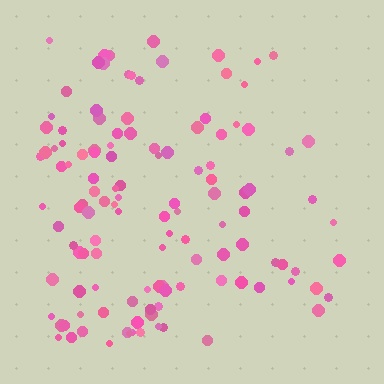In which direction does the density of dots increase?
From right to left, with the left side densest.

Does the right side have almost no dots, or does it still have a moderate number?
Still a moderate number, just noticeably fewer than the left.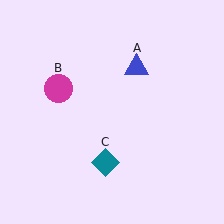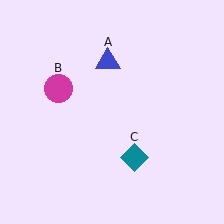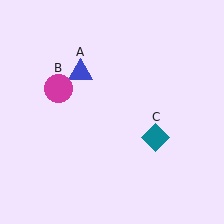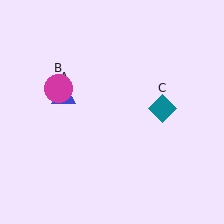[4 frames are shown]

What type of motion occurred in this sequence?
The blue triangle (object A), teal diamond (object C) rotated counterclockwise around the center of the scene.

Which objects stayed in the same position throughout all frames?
Magenta circle (object B) remained stationary.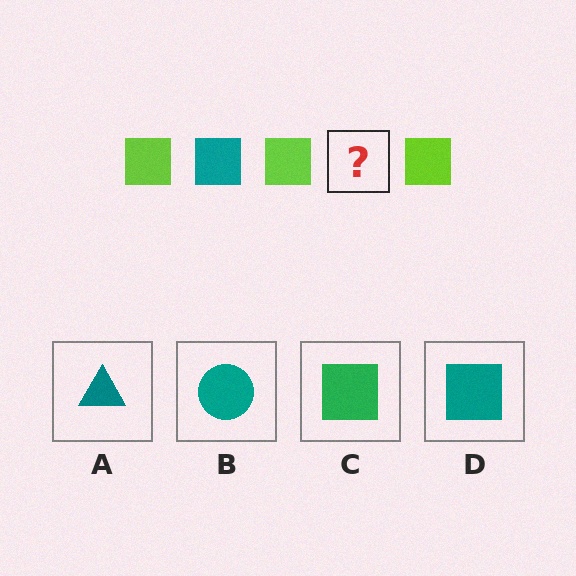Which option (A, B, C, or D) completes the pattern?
D.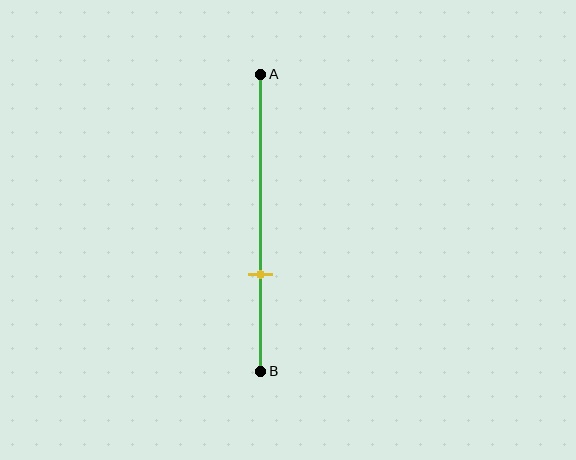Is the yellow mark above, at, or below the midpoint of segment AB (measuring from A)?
The yellow mark is below the midpoint of segment AB.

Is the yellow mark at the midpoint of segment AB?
No, the mark is at about 70% from A, not at the 50% midpoint.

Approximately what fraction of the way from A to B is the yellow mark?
The yellow mark is approximately 70% of the way from A to B.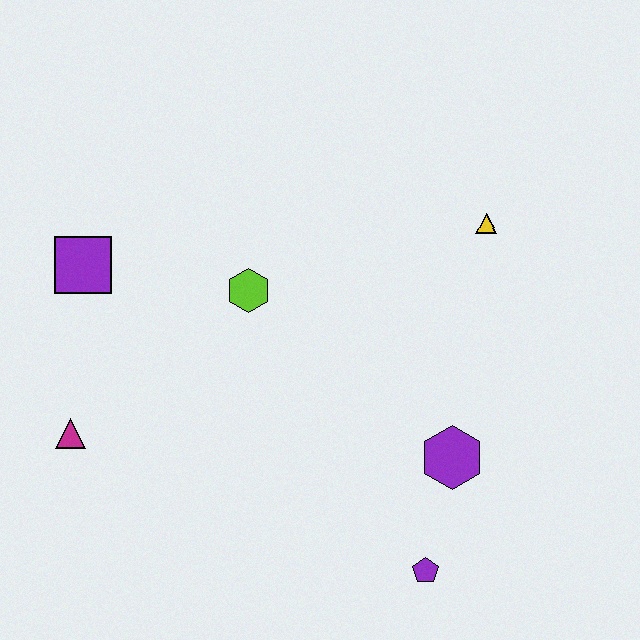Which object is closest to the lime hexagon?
The purple square is closest to the lime hexagon.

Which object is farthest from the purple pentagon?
The purple square is farthest from the purple pentagon.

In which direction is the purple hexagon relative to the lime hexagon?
The purple hexagon is to the right of the lime hexagon.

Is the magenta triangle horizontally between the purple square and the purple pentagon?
No